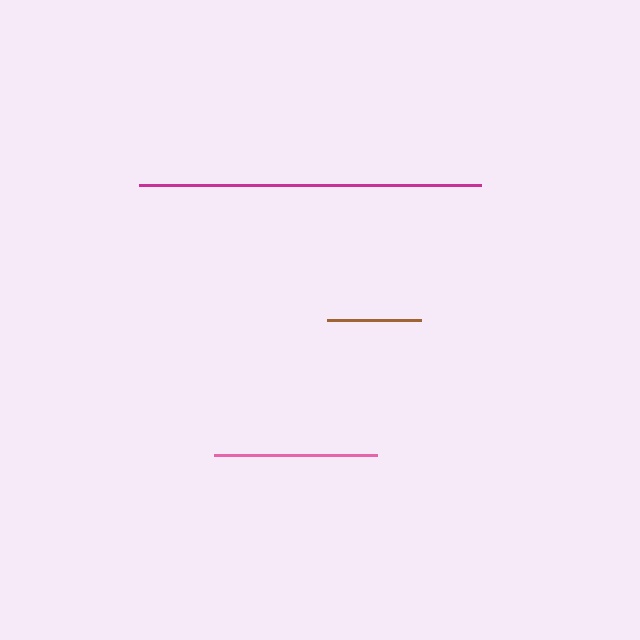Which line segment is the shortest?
The brown line is the shortest at approximately 94 pixels.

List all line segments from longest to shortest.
From longest to shortest: magenta, pink, brown.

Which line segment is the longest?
The magenta line is the longest at approximately 342 pixels.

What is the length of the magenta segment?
The magenta segment is approximately 342 pixels long.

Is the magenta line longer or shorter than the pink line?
The magenta line is longer than the pink line.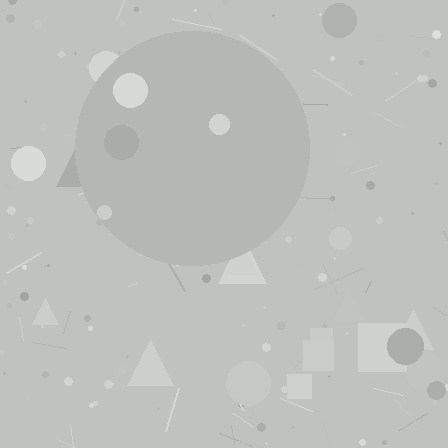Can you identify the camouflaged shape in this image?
The camouflaged shape is a circle.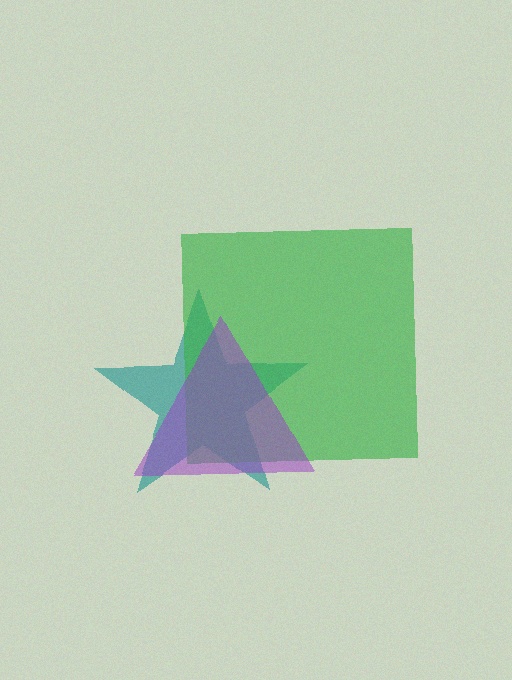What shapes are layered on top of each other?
The layered shapes are: a teal star, a green square, a purple triangle.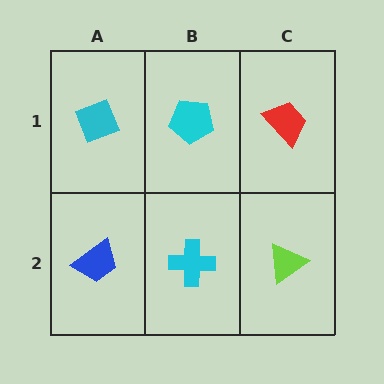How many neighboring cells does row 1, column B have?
3.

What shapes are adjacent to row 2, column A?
A cyan diamond (row 1, column A), a cyan cross (row 2, column B).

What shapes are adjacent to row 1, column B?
A cyan cross (row 2, column B), a cyan diamond (row 1, column A), a red trapezoid (row 1, column C).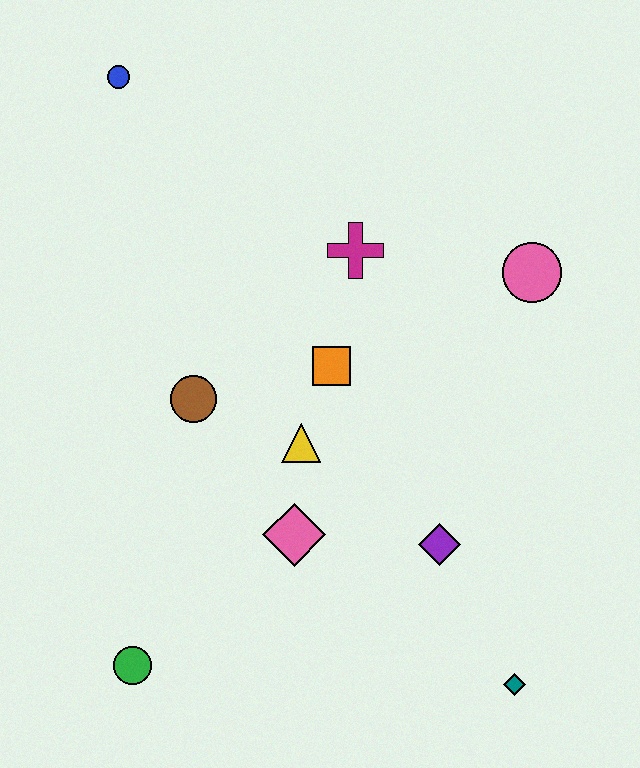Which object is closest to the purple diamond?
The pink diamond is closest to the purple diamond.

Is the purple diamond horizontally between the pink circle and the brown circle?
Yes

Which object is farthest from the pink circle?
The green circle is farthest from the pink circle.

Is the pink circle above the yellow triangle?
Yes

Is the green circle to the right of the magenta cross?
No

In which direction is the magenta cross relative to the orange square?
The magenta cross is above the orange square.